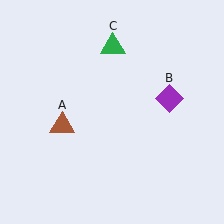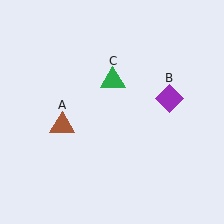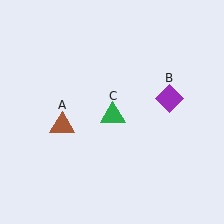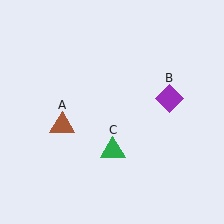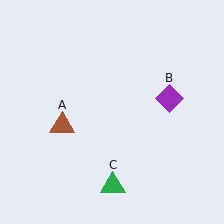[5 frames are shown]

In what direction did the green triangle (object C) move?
The green triangle (object C) moved down.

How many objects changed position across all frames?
1 object changed position: green triangle (object C).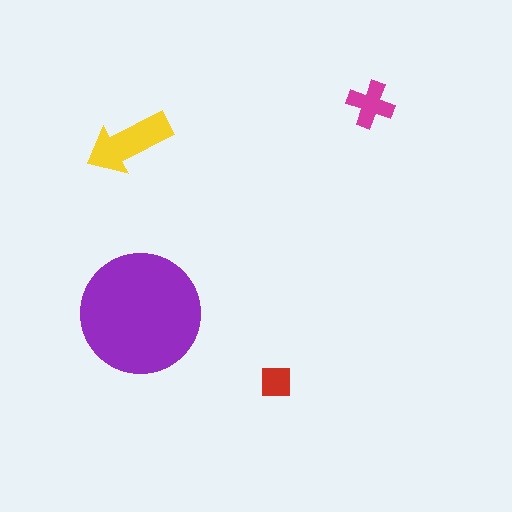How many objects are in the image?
There are 4 objects in the image.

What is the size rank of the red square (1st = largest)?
4th.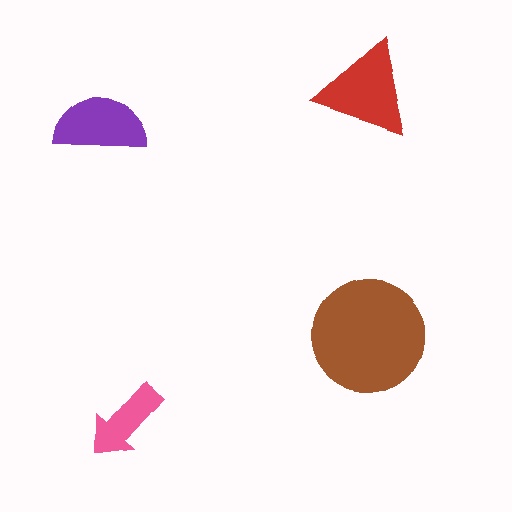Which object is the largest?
The brown circle.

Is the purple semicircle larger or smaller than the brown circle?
Smaller.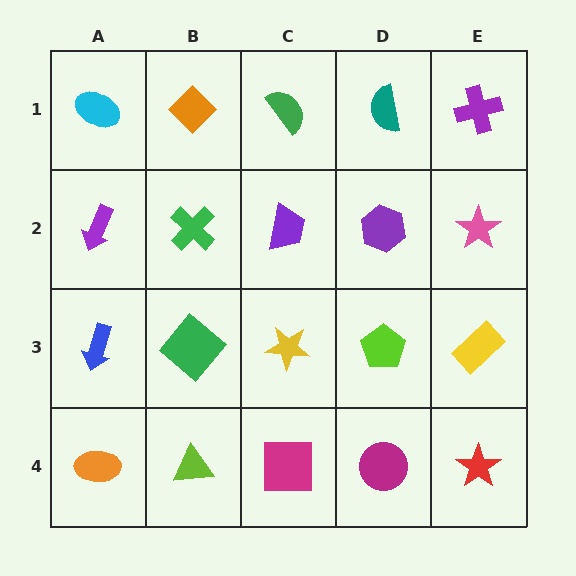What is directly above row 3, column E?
A pink star.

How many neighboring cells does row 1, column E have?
2.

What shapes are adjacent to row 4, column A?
A blue arrow (row 3, column A), a lime triangle (row 4, column B).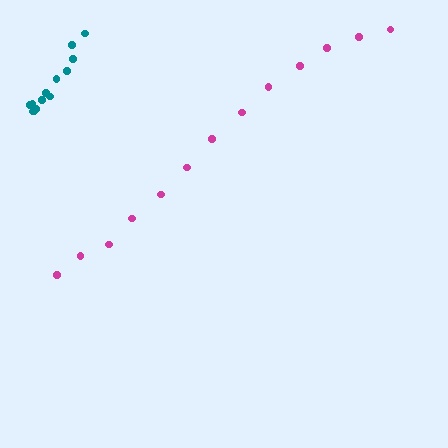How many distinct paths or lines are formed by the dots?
There are 2 distinct paths.